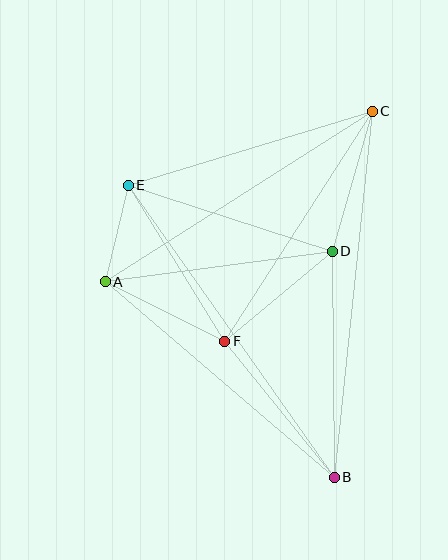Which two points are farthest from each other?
Points B and C are farthest from each other.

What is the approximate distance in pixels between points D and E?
The distance between D and E is approximately 214 pixels.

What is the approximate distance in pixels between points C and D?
The distance between C and D is approximately 146 pixels.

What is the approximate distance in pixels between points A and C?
The distance between A and C is approximately 317 pixels.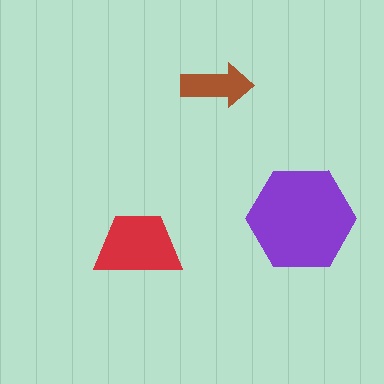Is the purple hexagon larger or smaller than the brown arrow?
Larger.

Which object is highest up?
The brown arrow is topmost.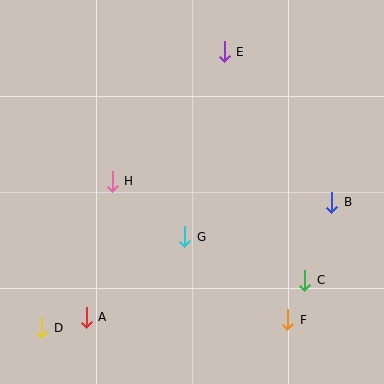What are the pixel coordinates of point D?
Point D is at (42, 328).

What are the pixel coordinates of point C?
Point C is at (305, 280).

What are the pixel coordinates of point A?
Point A is at (86, 317).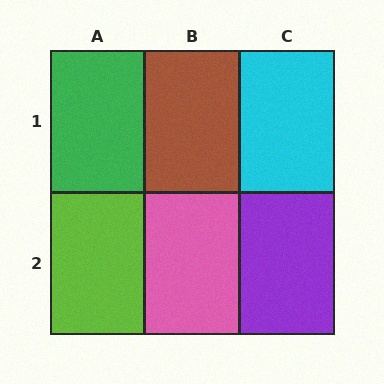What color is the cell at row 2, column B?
Pink.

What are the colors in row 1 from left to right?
Green, brown, cyan.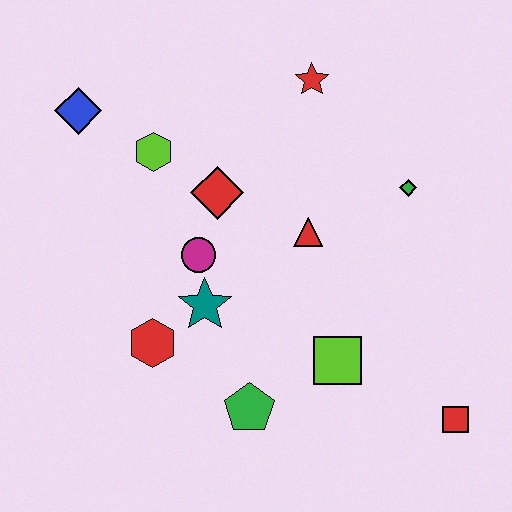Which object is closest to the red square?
The lime square is closest to the red square.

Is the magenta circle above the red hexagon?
Yes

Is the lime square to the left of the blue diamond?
No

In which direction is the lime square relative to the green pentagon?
The lime square is to the right of the green pentagon.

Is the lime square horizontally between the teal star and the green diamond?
Yes